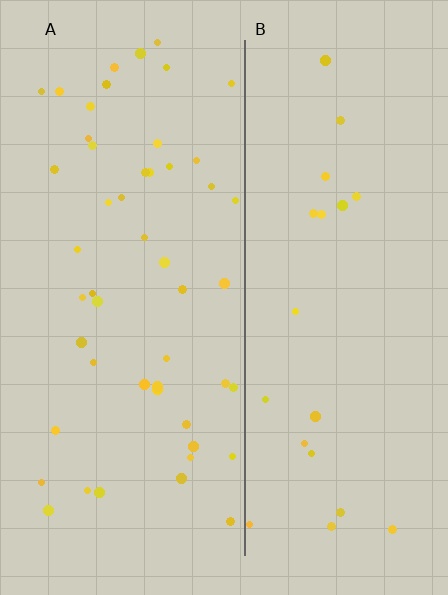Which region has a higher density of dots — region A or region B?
A (the left).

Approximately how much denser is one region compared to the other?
Approximately 2.4× — region A over region B.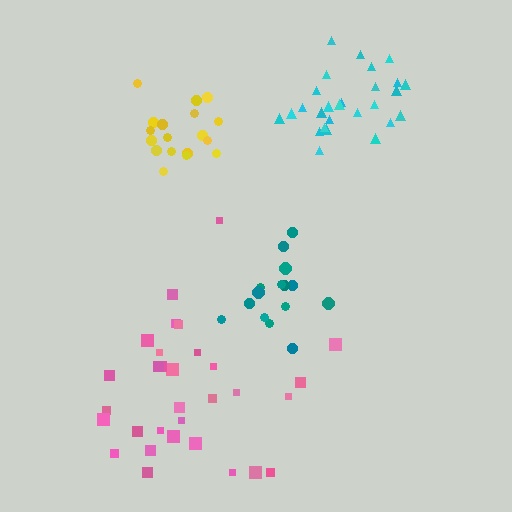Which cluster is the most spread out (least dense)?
Pink.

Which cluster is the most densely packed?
Cyan.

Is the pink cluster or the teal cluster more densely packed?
Teal.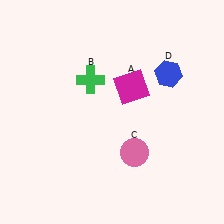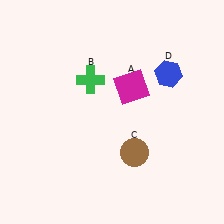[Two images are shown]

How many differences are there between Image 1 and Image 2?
There is 1 difference between the two images.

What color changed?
The circle (C) changed from pink in Image 1 to brown in Image 2.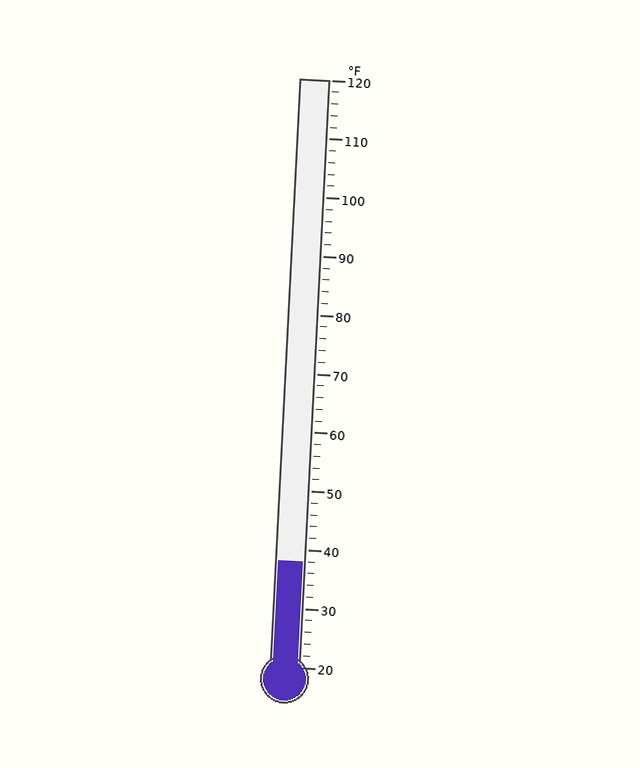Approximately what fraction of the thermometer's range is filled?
The thermometer is filled to approximately 20% of its range.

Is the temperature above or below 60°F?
The temperature is below 60°F.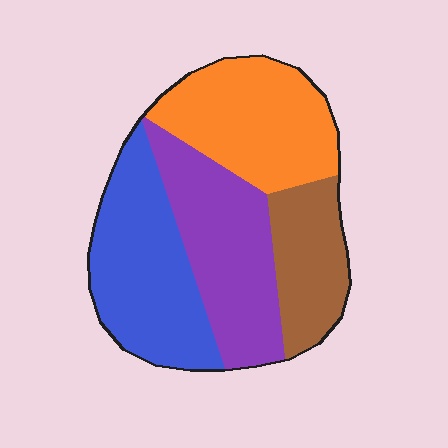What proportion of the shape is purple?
Purple covers roughly 25% of the shape.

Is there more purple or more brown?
Purple.